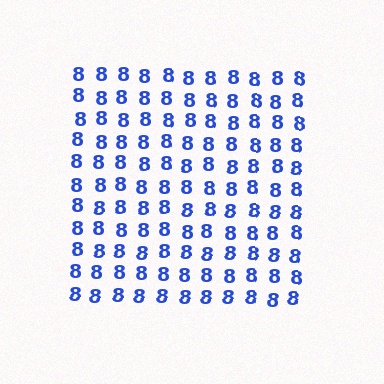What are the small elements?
The small elements are digit 8's.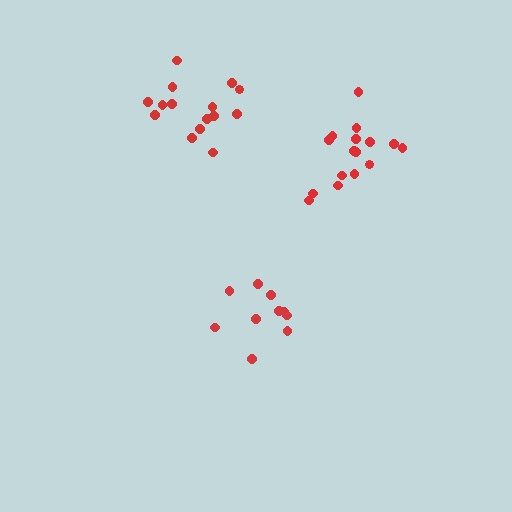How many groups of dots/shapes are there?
There are 3 groups.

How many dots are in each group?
Group 1: 15 dots, Group 2: 10 dots, Group 3: 16 dots (41 total).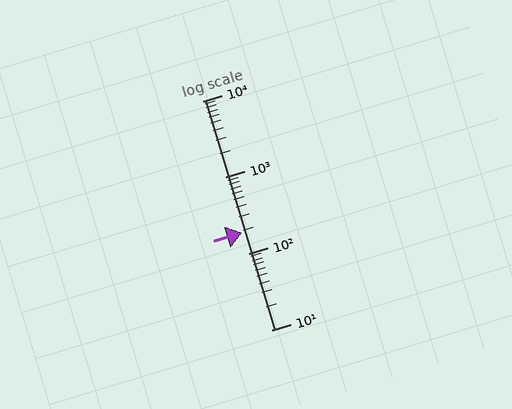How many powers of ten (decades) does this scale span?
The scale spans 3 decades, from 10 to 10000.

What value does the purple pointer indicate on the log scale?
The pointer indicates approximately 190.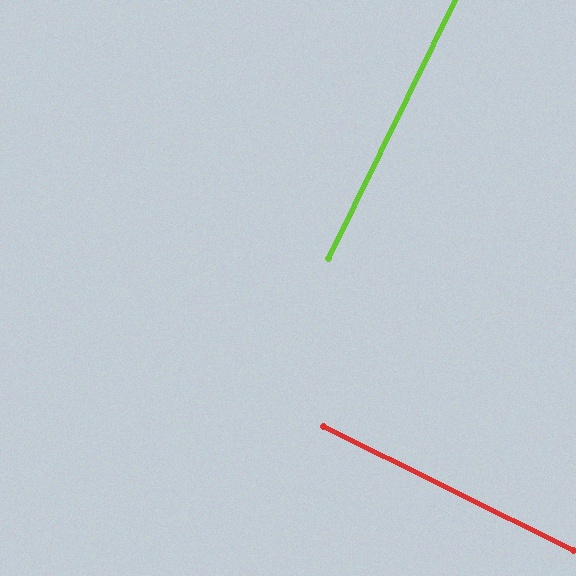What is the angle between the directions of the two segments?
Approximately 90 degrees.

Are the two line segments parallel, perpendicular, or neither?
Perpendicular — they meet at approximately 90°.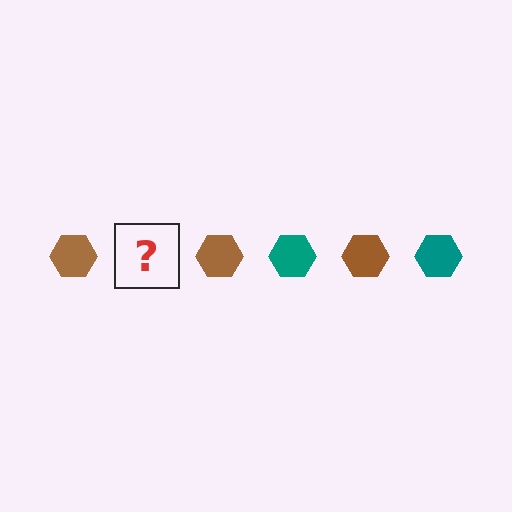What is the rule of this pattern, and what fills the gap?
The rule is that the pattern cycles through brown, teal hexagons. The gap should be filled with a teal hexagon.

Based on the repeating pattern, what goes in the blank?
The blank should be a teal hexagon.